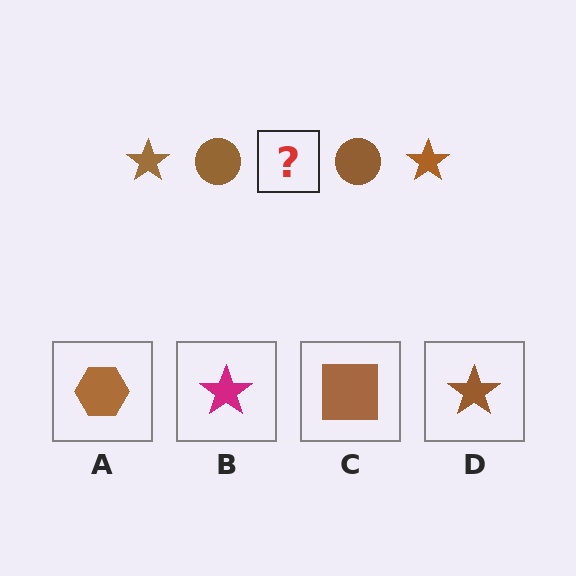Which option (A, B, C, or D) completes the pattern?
D.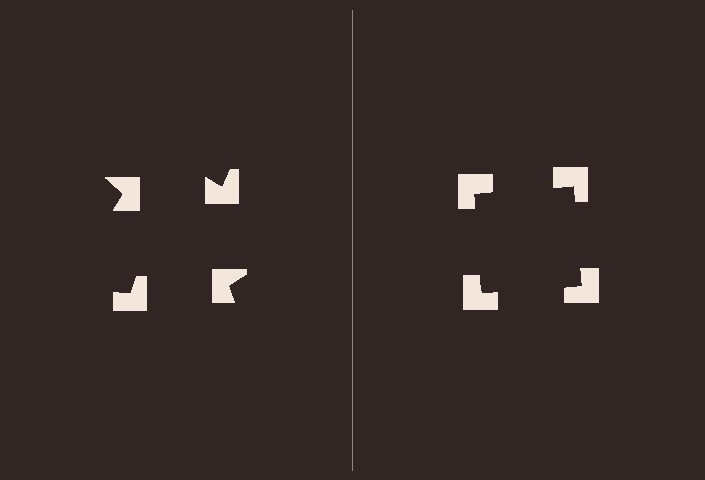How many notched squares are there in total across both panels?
8 — 4 on each side.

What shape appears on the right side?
An illusory square.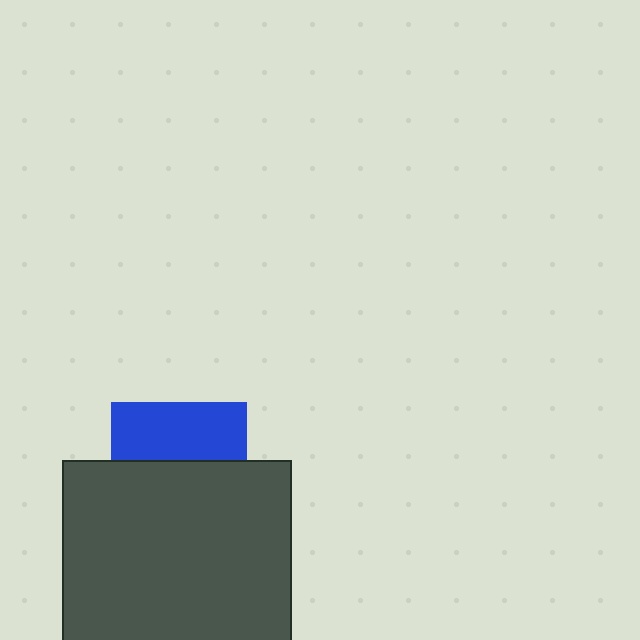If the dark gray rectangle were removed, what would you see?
You would see the complete blue square.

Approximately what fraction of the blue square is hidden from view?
Roughly 58% of the blue square is hidden behind the dark gray rectangle.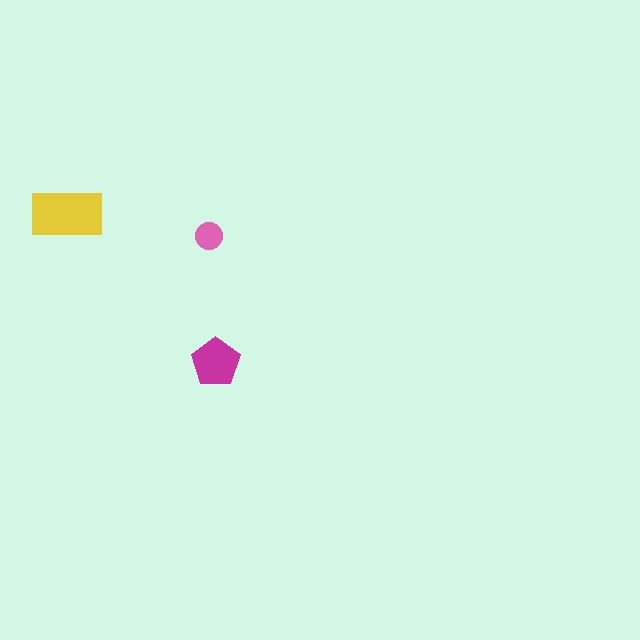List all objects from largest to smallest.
The yellow rectangle, the magenta pentagon, the pink circle.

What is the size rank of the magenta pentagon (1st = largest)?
2nd.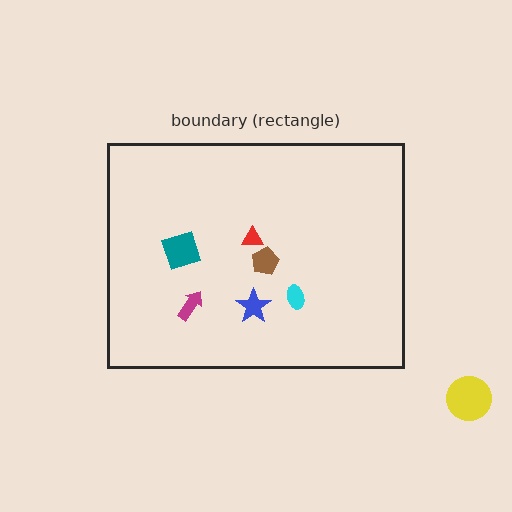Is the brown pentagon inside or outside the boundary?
Inside.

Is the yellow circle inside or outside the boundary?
Outside.